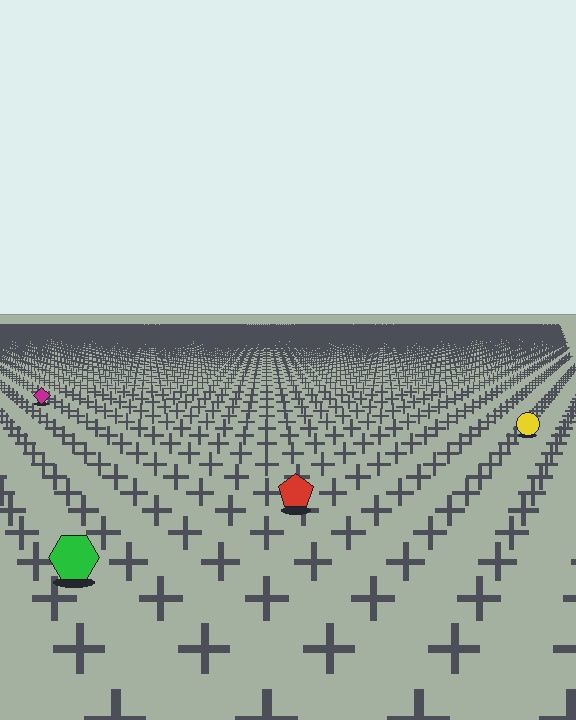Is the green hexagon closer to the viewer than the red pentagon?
Yes. The green hexagon is closer — you can tell from the texture gradient: the ground texture is coarser near it.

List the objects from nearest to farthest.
From nearest to farthest: the green hexagon, the red pentagon, the yellow circle, the magenta diamond.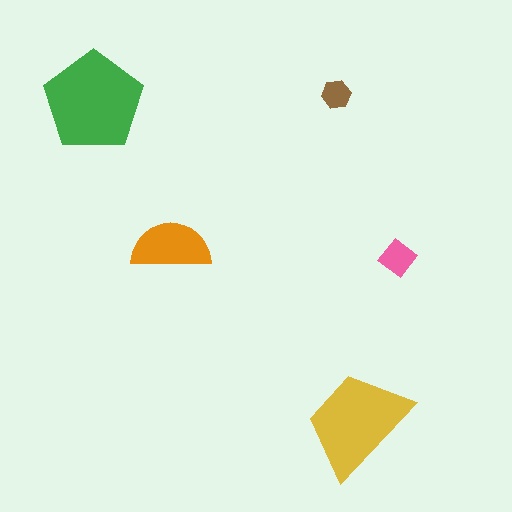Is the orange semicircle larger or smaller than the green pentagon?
Smaller.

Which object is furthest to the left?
The green pentagon is leftmost.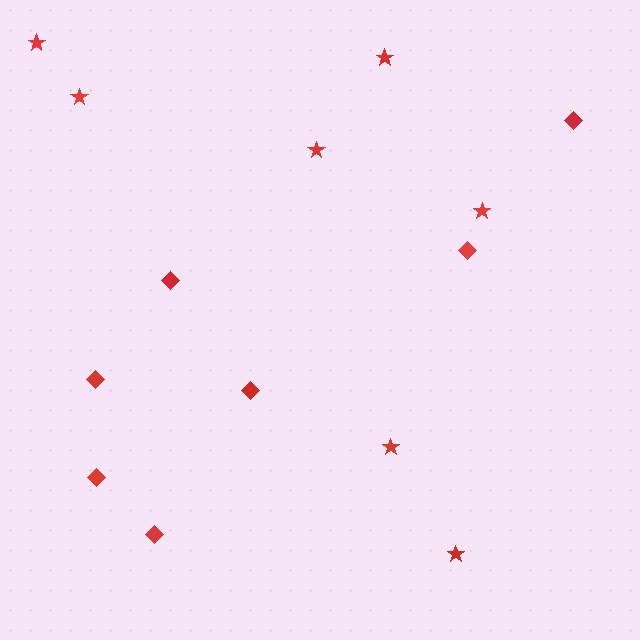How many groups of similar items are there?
There are 2 groups: one group of diamonds (7) and one group of stars (7).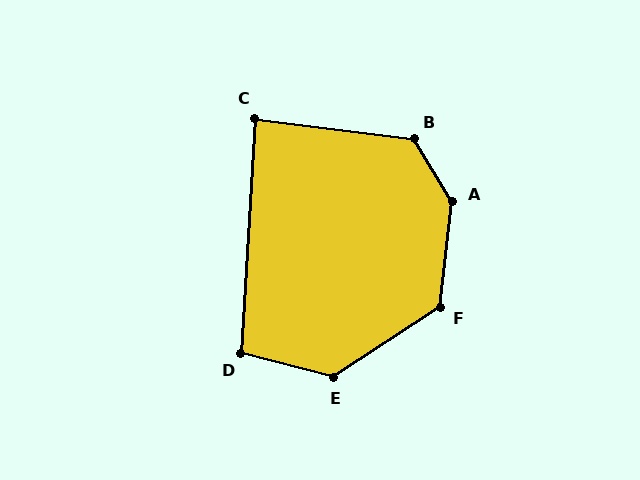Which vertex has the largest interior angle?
A, at approximately 142 degrees.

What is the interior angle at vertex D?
Approximately 101 degrees (obtuse).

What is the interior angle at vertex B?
Approximately 129 degrees (obtuse).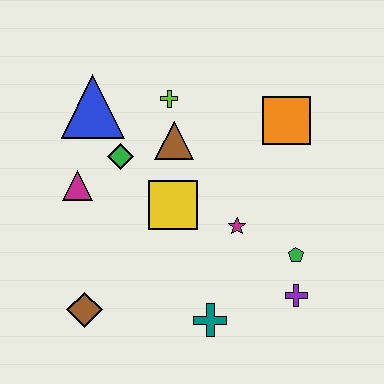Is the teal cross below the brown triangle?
Yes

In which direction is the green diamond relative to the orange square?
The green diamond is to the left of the orange square.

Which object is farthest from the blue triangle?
The purple cross is farthest from the blue triangle.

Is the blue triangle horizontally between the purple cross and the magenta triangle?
Yes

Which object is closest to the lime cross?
The brown triangle is closest to the lime cross.